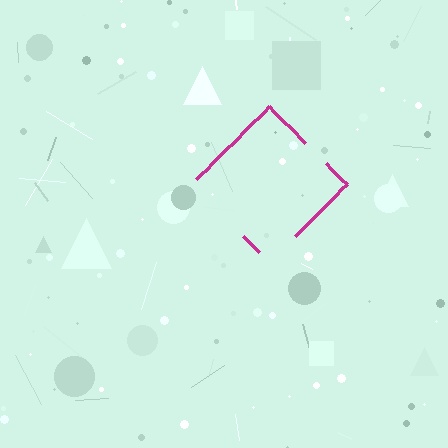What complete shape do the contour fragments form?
The contour fragments form a diamond.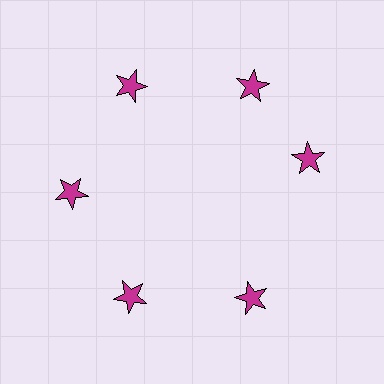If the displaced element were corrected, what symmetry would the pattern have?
It would have 6-fold rotational symmetry — the pattern would map onto itself every 60 degrees.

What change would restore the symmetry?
The symmetry would be restored by rotating it back into even spacing with its neighbors so that all 6 stars sit at equal angles and equal distance from the center.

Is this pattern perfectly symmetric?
No. The 6 magenta stars are arranged in a ring, but one element near the 3 o'clock position is rotated out of alignment along the ring, breaking the 6-fold rotational symmetry.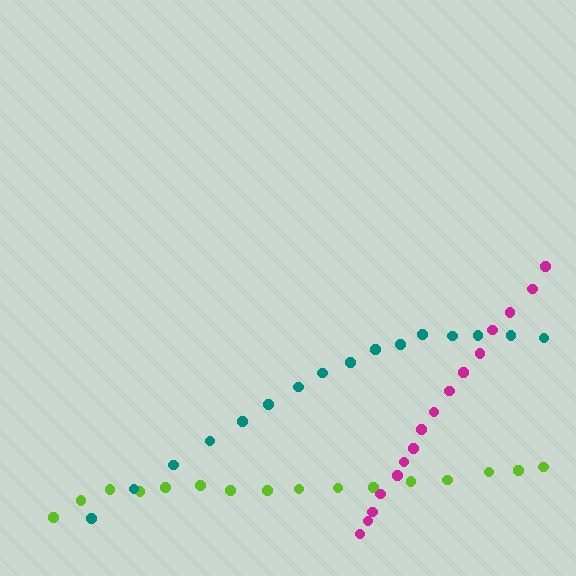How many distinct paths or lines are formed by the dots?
There are 3 distinct paths.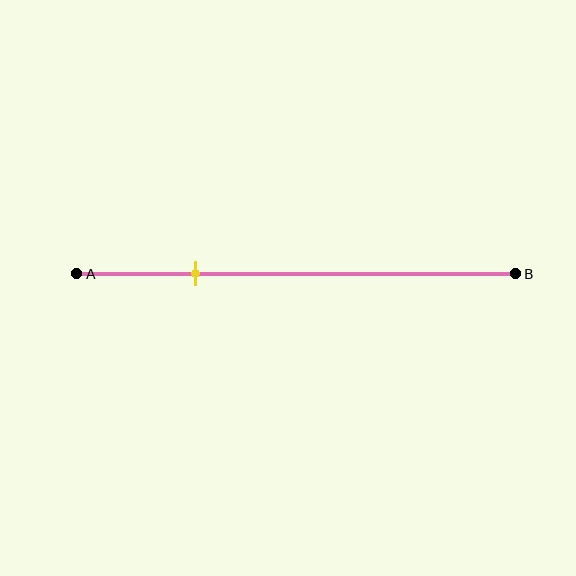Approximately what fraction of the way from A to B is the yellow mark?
The yellow mark is approximately 25% of the way from A to B.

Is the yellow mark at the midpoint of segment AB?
No, the mark is at about 25% from A, not at the 50% midpoint.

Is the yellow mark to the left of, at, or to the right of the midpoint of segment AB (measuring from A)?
The yellow mark is to the left of the midpoint of segment AB.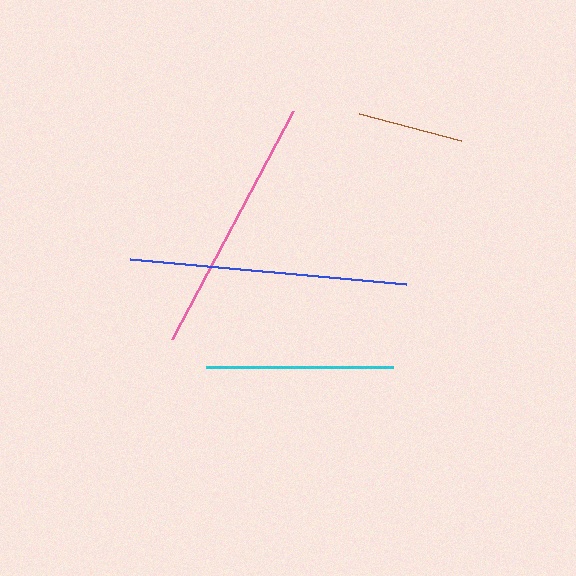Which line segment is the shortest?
The brown line is the shortest at approximately 105 pixels.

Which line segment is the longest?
The blue line is the longest at approximately 277 pixels.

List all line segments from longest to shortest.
From longest to shortest: blue, pink, cyan, brown.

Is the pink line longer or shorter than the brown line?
The pink line is longer than the brown line.